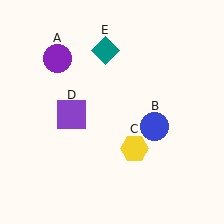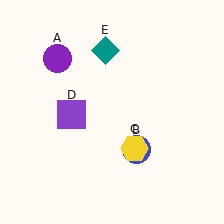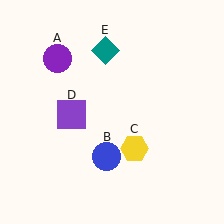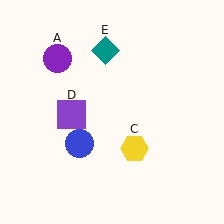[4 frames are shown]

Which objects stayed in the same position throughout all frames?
Purple circle (object A) and yellow hexagon (object C) and purple square (object D) and teal diamond (object E) remained stationary.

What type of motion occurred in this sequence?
The blue circle (object B) rotated clockwise around the center of the scene.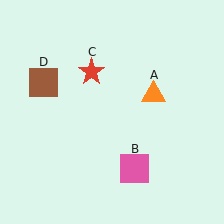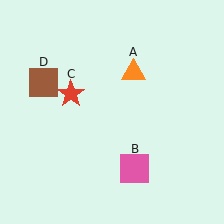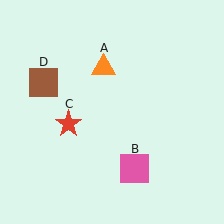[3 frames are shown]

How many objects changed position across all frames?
2 objects changed position: orange triangle (object A), red star (object C).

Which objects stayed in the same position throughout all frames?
Pink square (object B) and brown square (object D) remained stationary.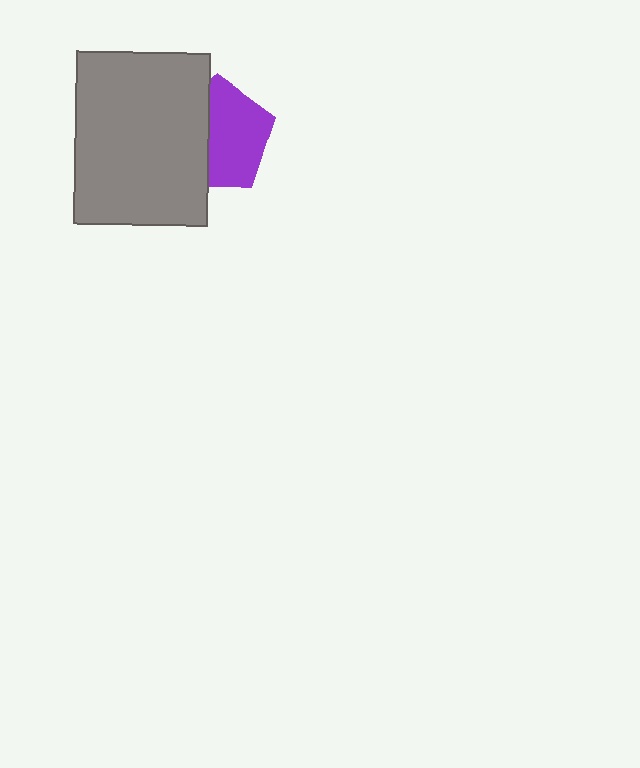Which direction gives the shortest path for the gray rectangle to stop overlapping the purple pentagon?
Moving left gives the shortest separation.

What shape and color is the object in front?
The object in front is a gray rectangle.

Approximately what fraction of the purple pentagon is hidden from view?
Roughly 43% of the purple pentagon is hidden behind the gray rectangle.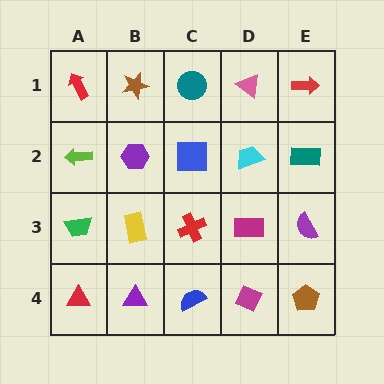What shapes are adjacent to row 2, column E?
A red arrow (row 1, column E), a purple semicircle (row 3, column E), a cyan trapezoid (row 2, column D).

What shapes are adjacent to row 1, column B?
A purple hexagon (row 2, column B), a red arrow (row 1, column A), a teal circle (row 1, column C).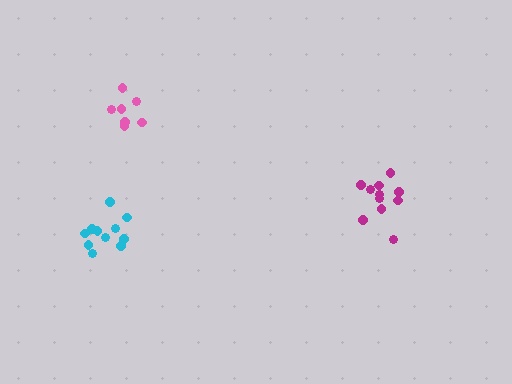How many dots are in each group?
Group 1: 11 dots, Group 2: 7 dots, Group 3: 11 dots (29 total).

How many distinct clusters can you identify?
There are 3 distinct clusters.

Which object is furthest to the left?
The cyan cluster is leftmost.